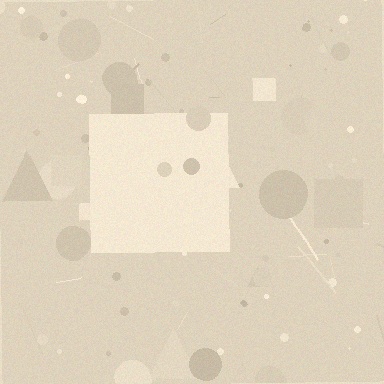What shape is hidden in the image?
A square is hidden in the image.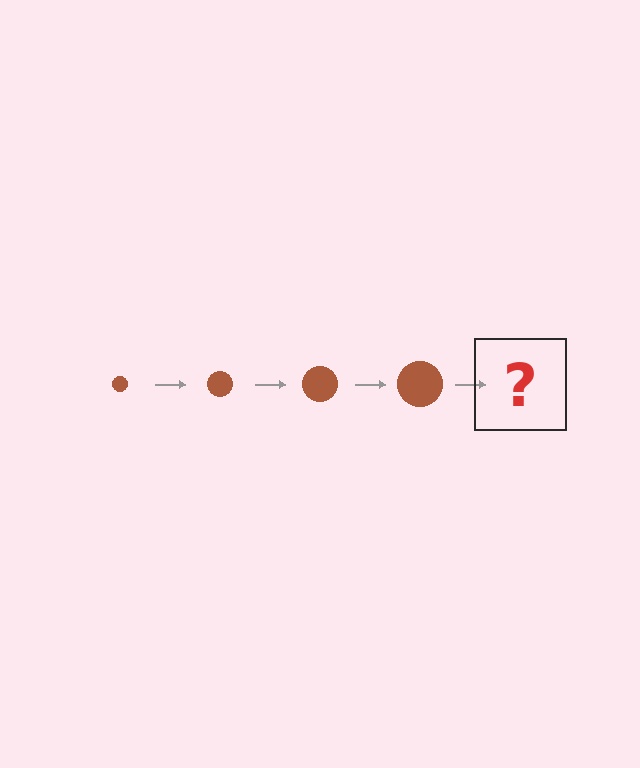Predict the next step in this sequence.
The next step is a brown circle, larger than the previous one.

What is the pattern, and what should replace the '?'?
The pattern is that the circle gets progressively larger each step. The '?' should be a brown circle, larger than the previous one.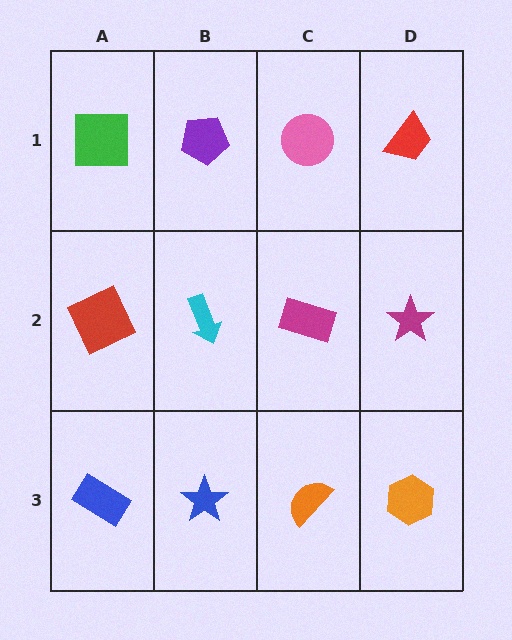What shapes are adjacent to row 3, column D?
A magenta star (row 2, column D), an orange semicircle (row 3, column C).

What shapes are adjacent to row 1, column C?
A magenta rectangle (row 2, column C), a purple pentagon (row 1, column B), a red trapezoid (row 1, column D).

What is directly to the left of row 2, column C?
A cyan arrow.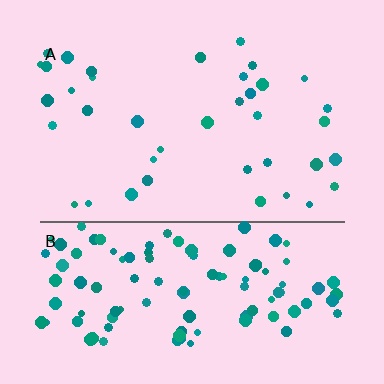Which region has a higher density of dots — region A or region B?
B (the bottom).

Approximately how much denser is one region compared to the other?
Approximately 3.1× — region B over region A.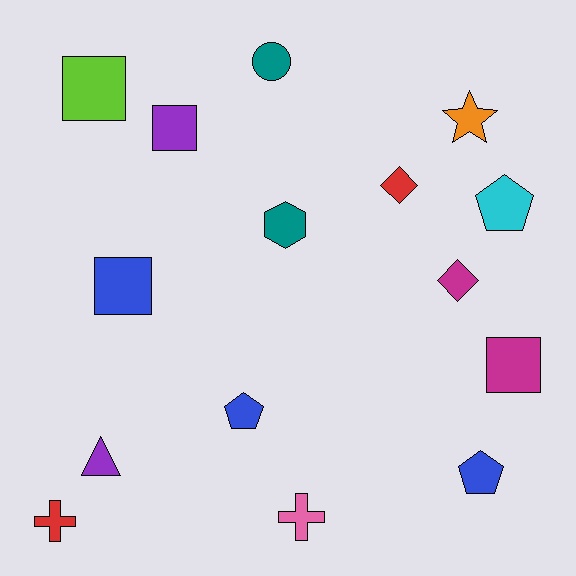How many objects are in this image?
There are 15 objects.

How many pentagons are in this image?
There are 3 pentagons.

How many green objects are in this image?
There are no green objects.